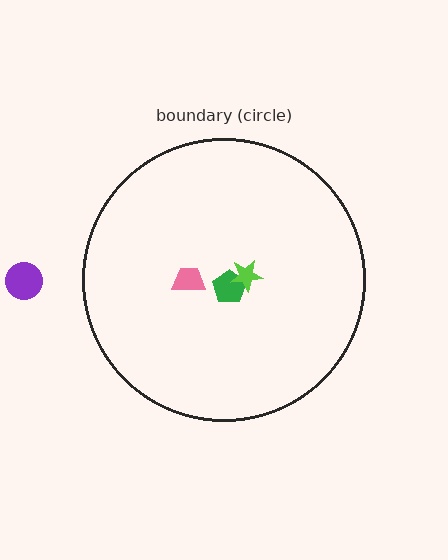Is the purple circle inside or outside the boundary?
Outside.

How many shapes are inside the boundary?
3 inside, 1 outside.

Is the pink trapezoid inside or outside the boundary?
Inside.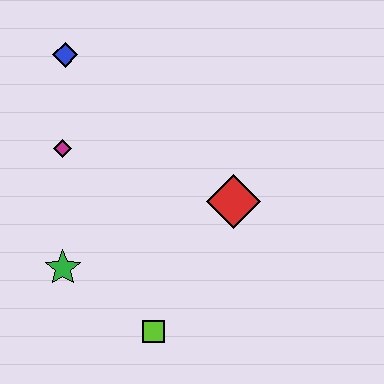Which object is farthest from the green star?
The blue diamond is farthest from the green star.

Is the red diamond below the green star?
No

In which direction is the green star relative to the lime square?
The green star is to the left of the lime square.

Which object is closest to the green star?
The lime square is closest to the green star.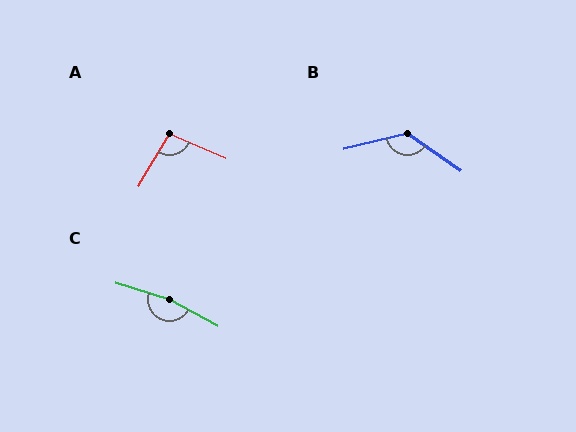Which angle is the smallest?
A, at approximately 97 degrees.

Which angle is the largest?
C, at approximately 168 degrees.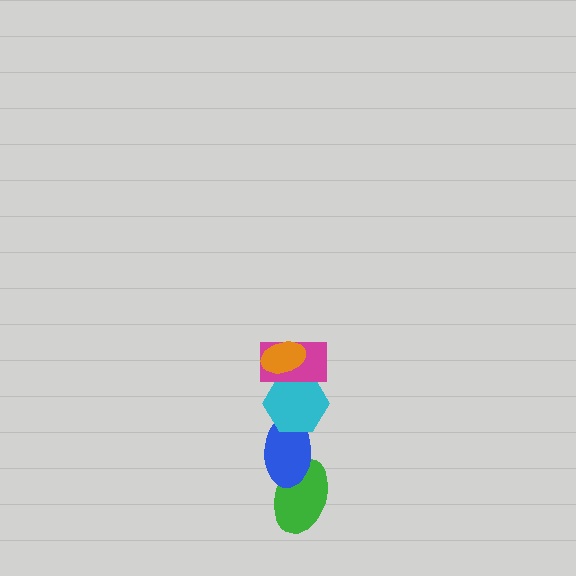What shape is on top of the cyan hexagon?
The magenta rectangle is on top of the cyan hexagon.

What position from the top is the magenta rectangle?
The magenta rectangle is 2nd from the top.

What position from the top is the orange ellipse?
The orange ellipse is 1st from the top.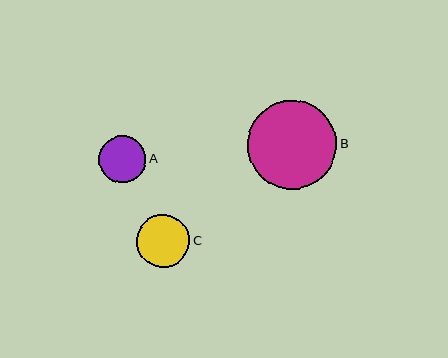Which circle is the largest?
Circle B is the largest with a size of approximately 90 pixels.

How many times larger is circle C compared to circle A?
Circle C is approximately 1.1 times the size of circle A.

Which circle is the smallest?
Circle A is the smallest with a size of approximately 47 pixels.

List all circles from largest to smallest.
From largest to smallest: B, C, A.